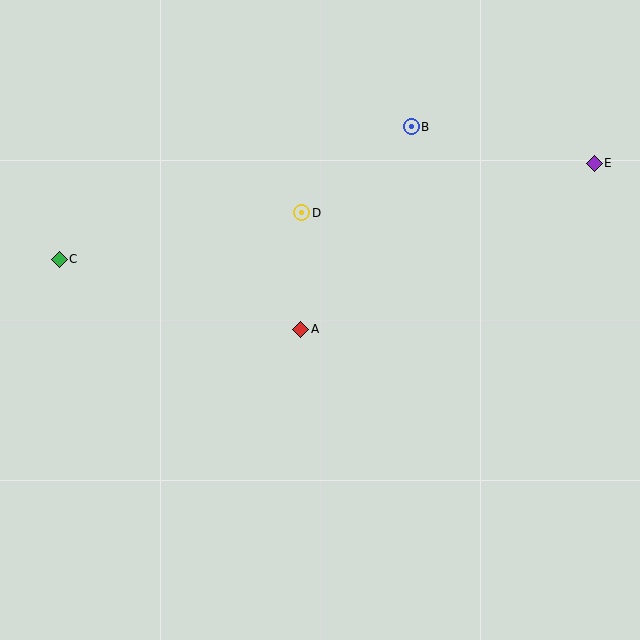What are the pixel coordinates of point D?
Point D is at (302, 213).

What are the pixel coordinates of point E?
Point E is at (594, 163).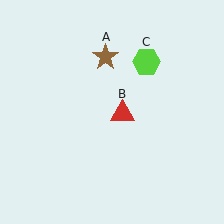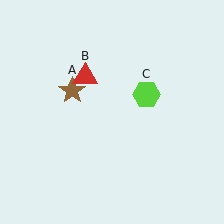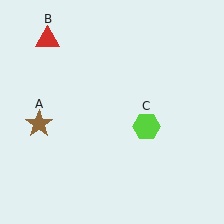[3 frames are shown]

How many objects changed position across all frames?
3 objects changed position: brown star (object A), red triangle (object B), lime hexagon (object C).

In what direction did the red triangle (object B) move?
The red triangle (object B) moved up and to the left.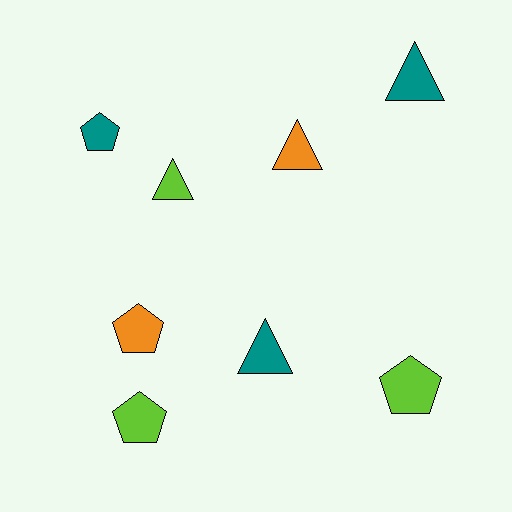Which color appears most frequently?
Lime, with 3 objects.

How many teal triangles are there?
There are 2 teal triangles.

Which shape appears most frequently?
Pentagon, with 4 objects.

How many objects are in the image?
There are 8 objects.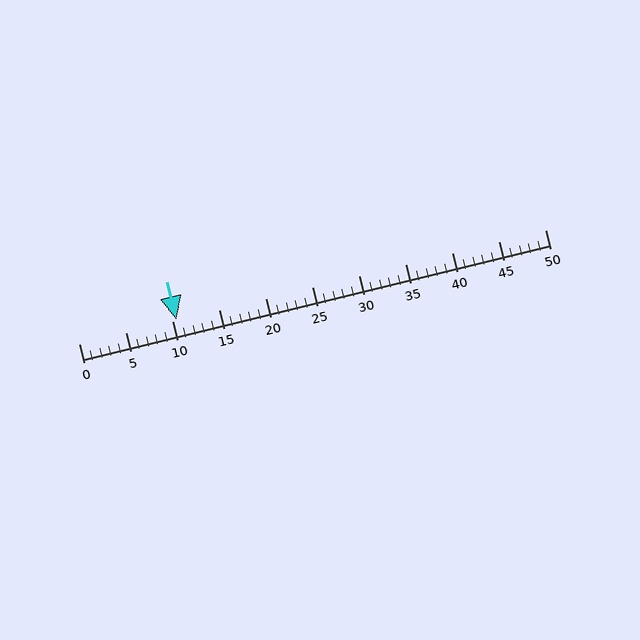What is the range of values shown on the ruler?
The ruler shows values from 0 to 50.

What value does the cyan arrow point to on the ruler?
The cyan arrow points to approximately 10.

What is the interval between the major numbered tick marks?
The major tick marks are spaced 5 units apart.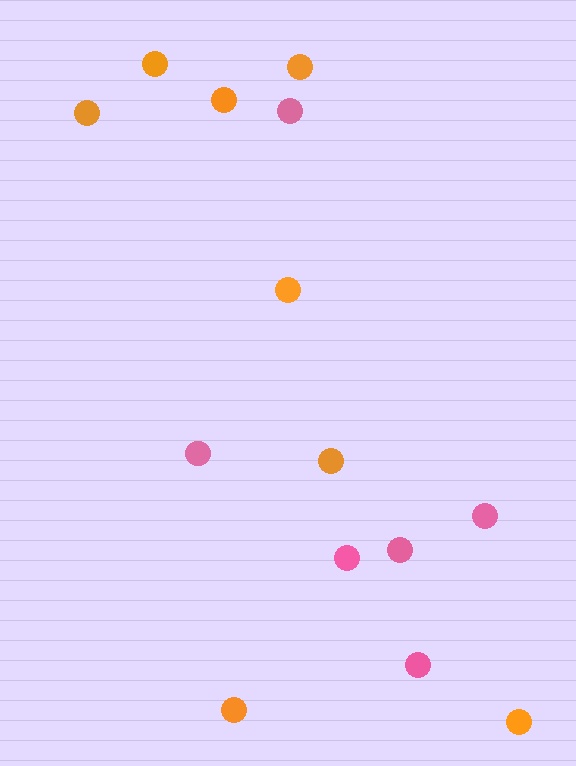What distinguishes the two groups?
There are 2 groups: one group of orange circles (8) and one group of pink circles (6).